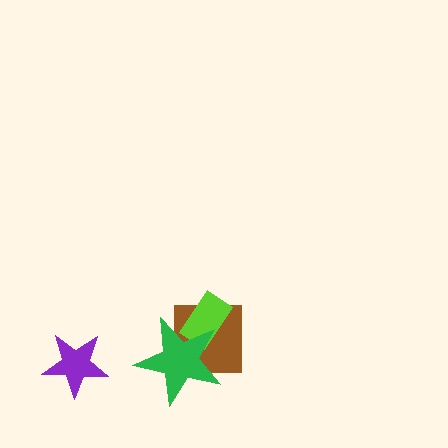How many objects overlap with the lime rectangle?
2 objects overlap with the lime rectangle.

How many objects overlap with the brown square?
2 objects overlap with the brown square.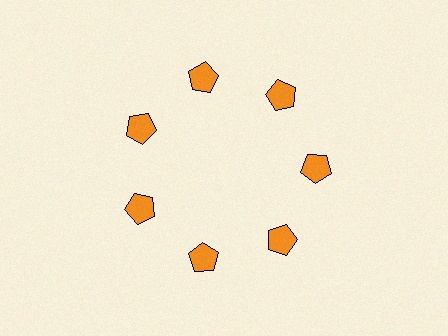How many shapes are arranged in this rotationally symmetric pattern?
There are 7 shapes, arranged in 7 groups of 1.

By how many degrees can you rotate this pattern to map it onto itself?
The pattern maps onto itself every 51 degrees of rotation.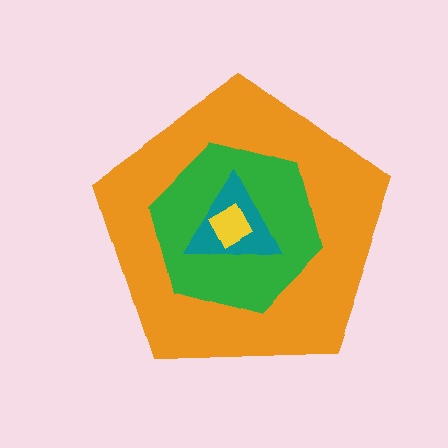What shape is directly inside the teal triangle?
The yellow diamond.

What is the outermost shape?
The orange pentagon.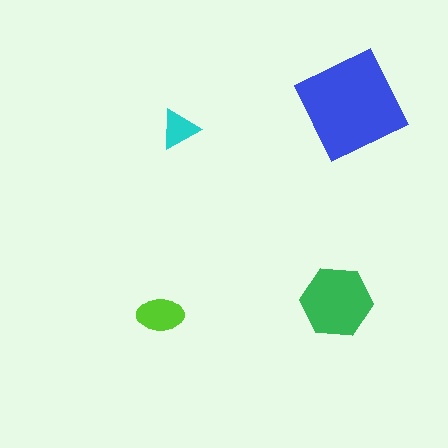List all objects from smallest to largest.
The cyan triangle, the lime ellipse, the green hexagon, the blue diamond.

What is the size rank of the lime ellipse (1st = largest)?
3rd.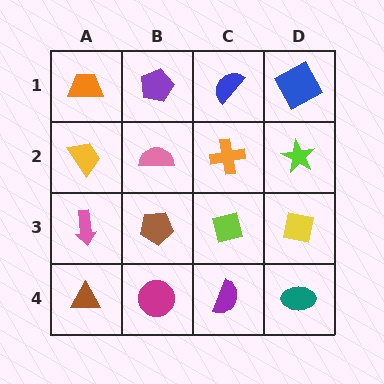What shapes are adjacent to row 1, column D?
A lime star (row 2, column D), a blue semicircle (row 1, column C).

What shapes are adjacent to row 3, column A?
A yellow trapezoid (row 2, column A), a brown triangle (row 4, column A), a brown pentagon (row 3, column B).